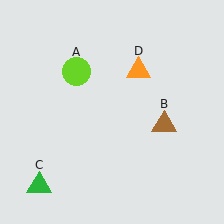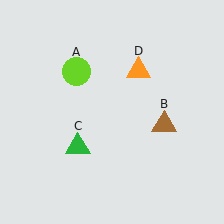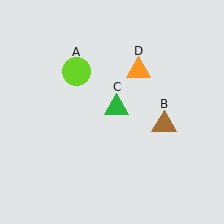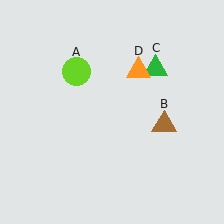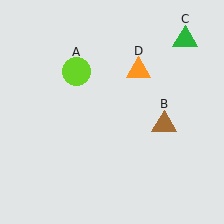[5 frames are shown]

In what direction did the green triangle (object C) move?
The green triangle (object C) moved up and to the right.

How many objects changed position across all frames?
1 object changed position: green triangle (object C).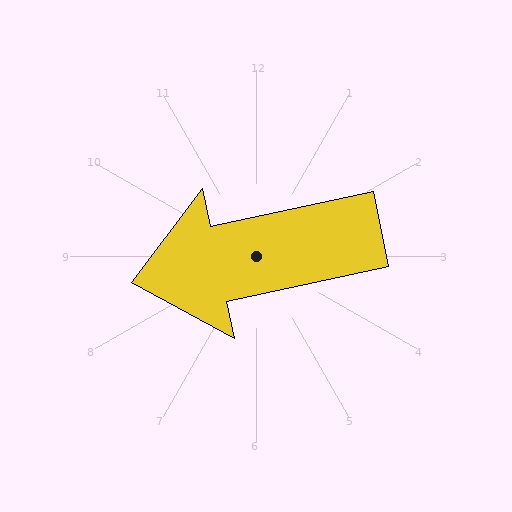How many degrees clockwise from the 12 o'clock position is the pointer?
Approximately 258 degrees.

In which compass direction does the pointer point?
West.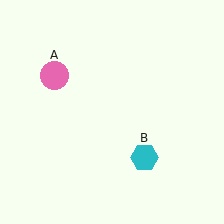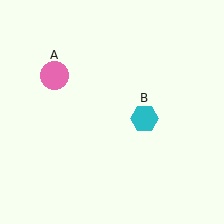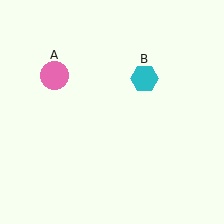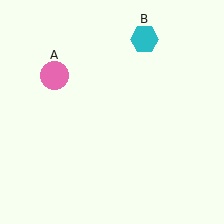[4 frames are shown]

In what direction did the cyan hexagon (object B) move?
The cyan hexagon (object B) moved up.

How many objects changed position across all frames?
1 object changed position: cyan hexagon (object B).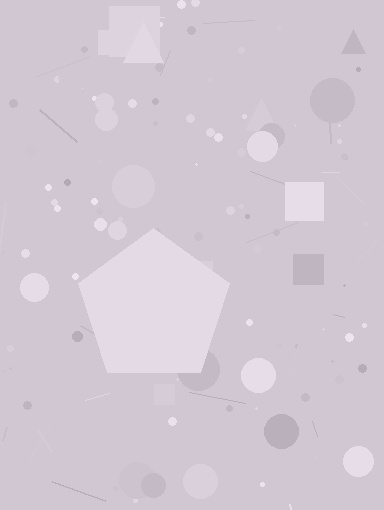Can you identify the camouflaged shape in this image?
The camouflaged shape is a pentagon.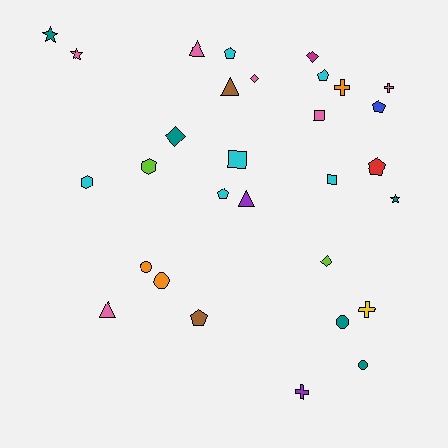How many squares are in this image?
There are 3 squares.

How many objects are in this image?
There are 30 objects.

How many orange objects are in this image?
There are 3 orange objects.